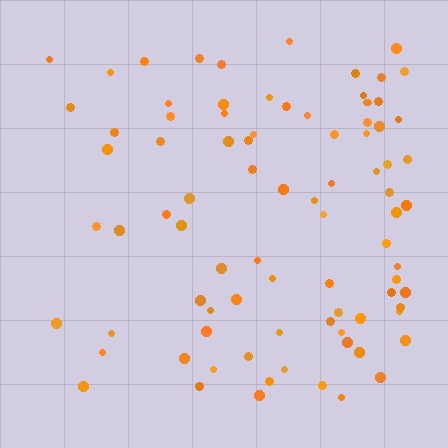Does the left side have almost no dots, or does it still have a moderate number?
Still a moderate number, just noticeably fewer than the right.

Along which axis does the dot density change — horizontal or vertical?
Horizontal.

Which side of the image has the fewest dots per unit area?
The left.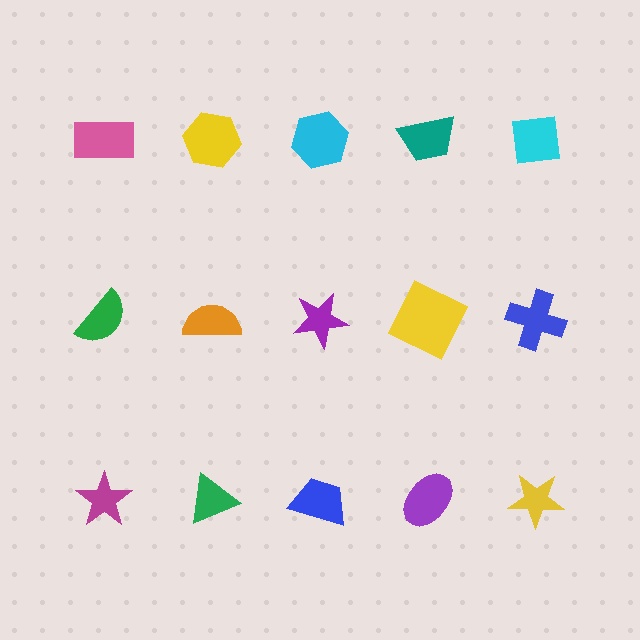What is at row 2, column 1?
A green semicircle.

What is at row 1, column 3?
A cyan hexagon.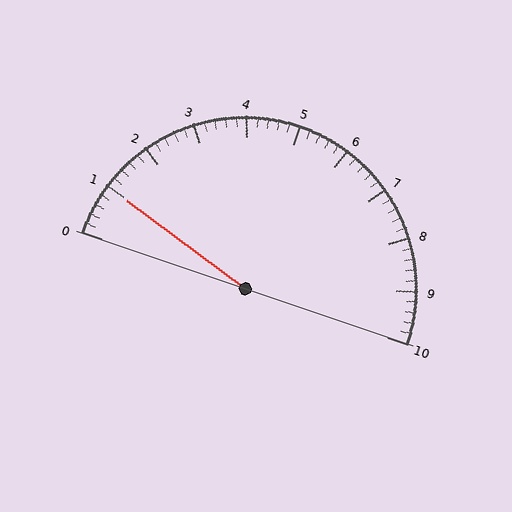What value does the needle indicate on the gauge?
The needle indicates approximately 1.0.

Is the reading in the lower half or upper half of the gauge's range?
The reading is in the lower half of the range (0 to 10).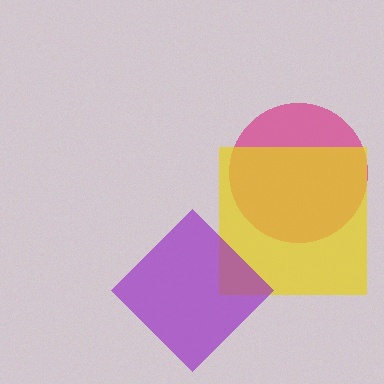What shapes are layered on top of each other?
The layered shapes are: a magenta circle, a yellow square, a purple diamond.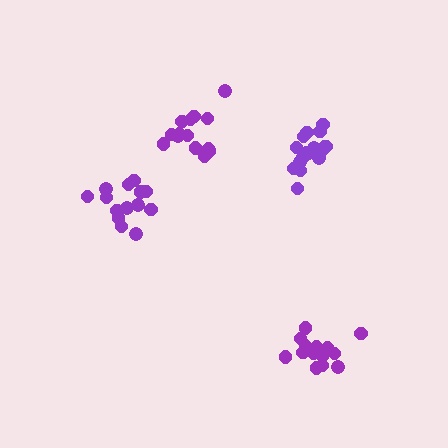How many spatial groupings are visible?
There are 4 spatial groupings.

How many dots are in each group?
Group 1: 16 dots, Group 2: 18 dots, Group 3: 14 dots, Group 4: 14 dots (62 total).